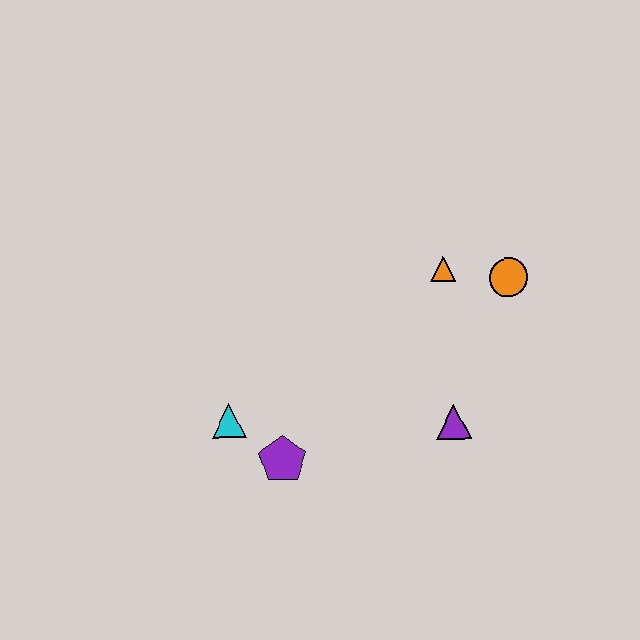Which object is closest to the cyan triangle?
The purple pentagon is closest to the cyan triangle.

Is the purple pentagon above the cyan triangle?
No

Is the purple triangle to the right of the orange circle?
No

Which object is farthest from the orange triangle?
The cyan triangle is farthest from the orange triangle.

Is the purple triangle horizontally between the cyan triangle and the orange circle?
Yes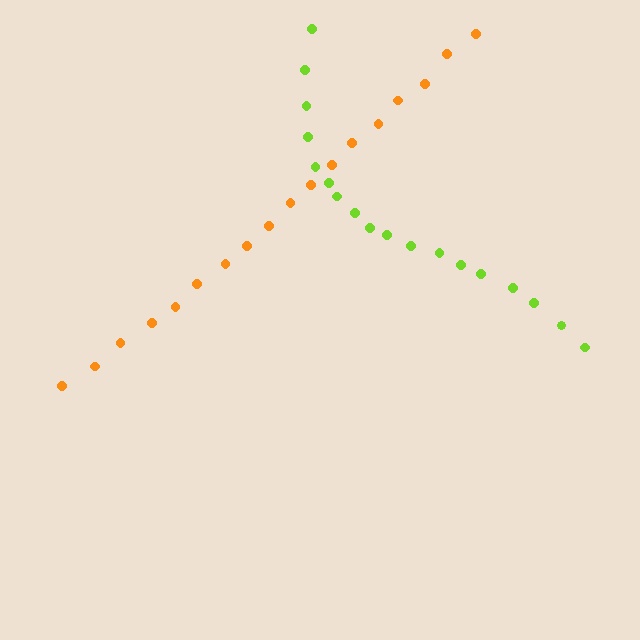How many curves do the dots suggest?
There are 2 distinct paths.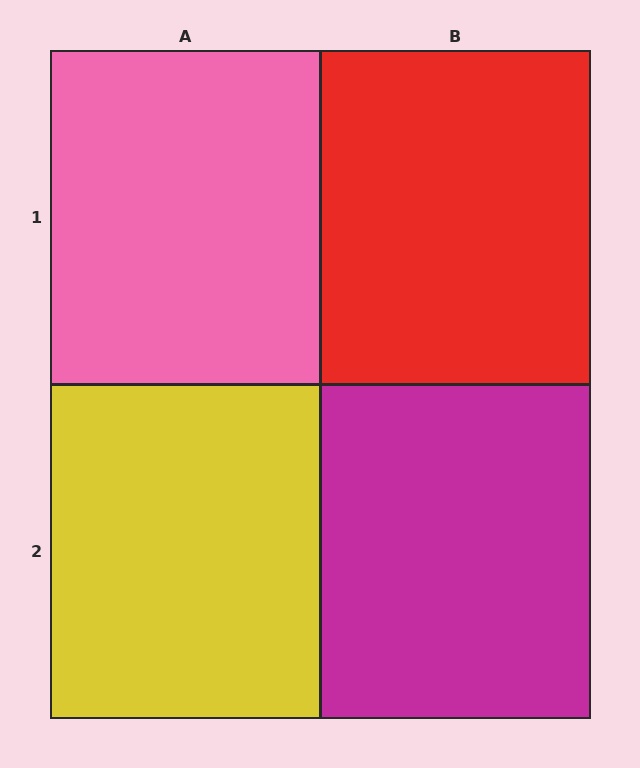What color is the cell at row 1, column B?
Red.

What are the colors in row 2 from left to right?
Yellow, magenta.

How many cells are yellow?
1 cell is yellow.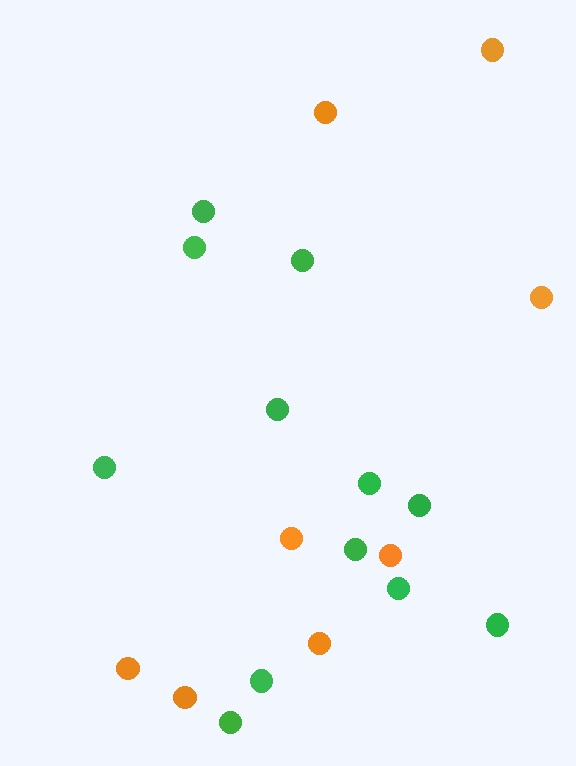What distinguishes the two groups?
There are 2 groups: one group of orange circles (8) and one group of green circles (12).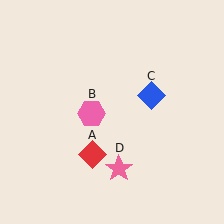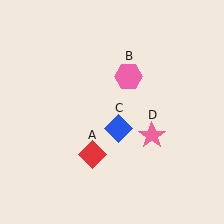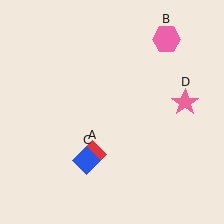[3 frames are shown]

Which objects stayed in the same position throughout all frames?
Red diamond (object A) remained stationary.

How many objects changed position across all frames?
3 objects changed position: pink hexagon (object B), blue diamond (object C), pink star (object D).